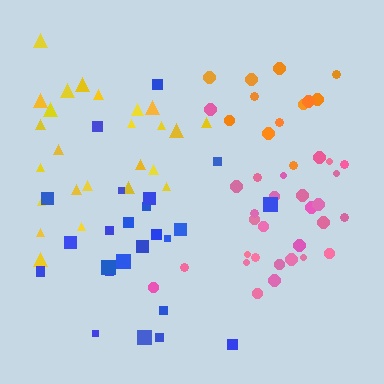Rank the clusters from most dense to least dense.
pink, orange, yellow, blue.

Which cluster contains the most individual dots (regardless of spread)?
Pink (29).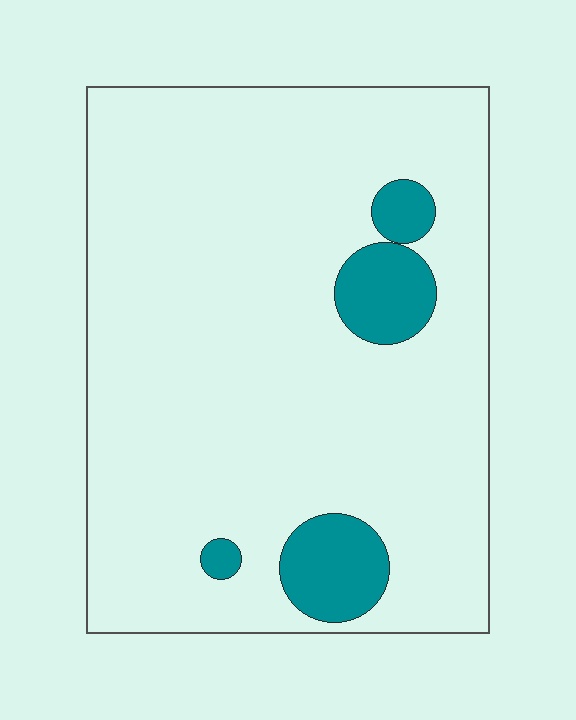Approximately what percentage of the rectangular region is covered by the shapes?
Approximately 10%.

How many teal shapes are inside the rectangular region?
4.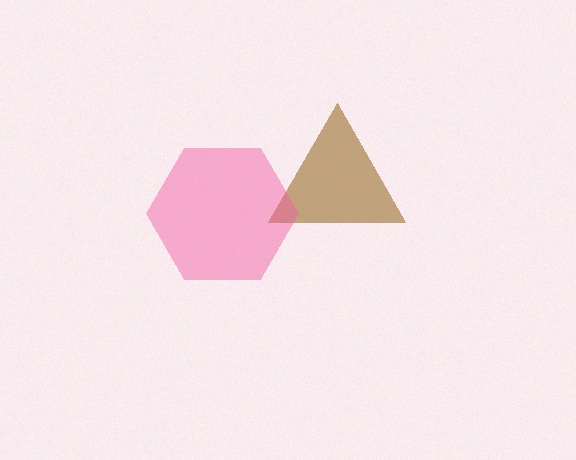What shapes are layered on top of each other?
The layered shapes are: a brown triangle, a pink hexagon.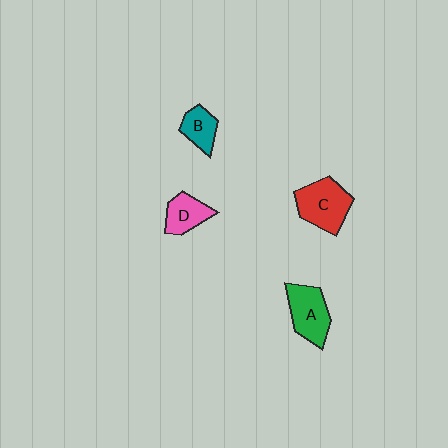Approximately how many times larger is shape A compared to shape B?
Approximately 1.6 times.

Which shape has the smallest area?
Shape B (teal).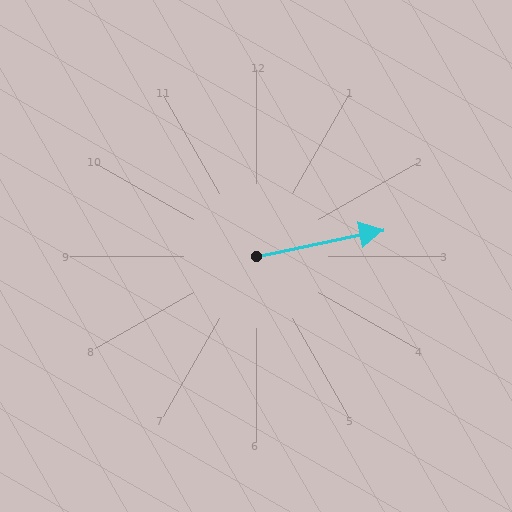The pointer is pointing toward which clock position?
Roughly 3 o'clock.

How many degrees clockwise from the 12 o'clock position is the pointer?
Approximately 78 degrees.